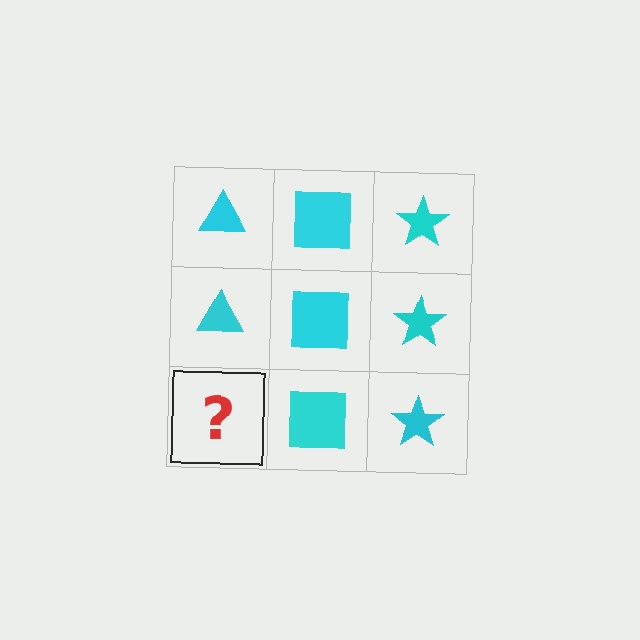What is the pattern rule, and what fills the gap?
The rule is that each column has a consistent shape. The gap should be filled with a cyan triangle.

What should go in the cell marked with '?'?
The missing cell should contain a cyan triangle.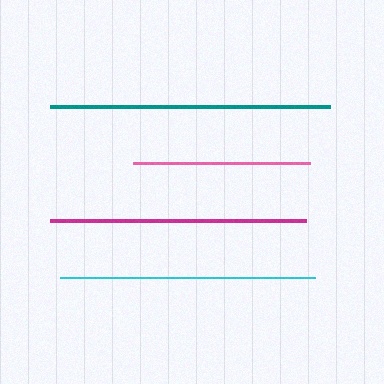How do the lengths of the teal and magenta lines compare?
The teal and magenta lines are approximately the same length.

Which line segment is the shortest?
The pink line is the shortest at approximately 177 pixels.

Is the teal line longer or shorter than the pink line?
The teal line is longer than the pink line.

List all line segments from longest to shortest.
From longest to shortest: teal, magenta, cyan, pink.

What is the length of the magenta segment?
The magenta segment is approximately 256 pixels long.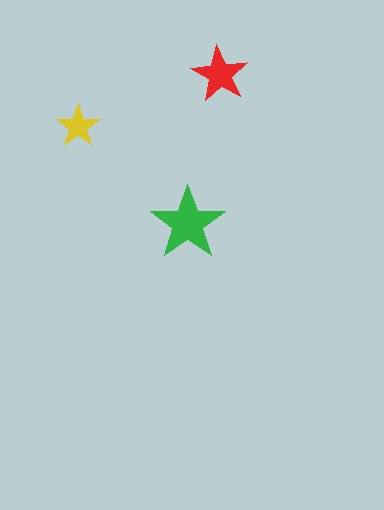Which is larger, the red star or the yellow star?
The red one.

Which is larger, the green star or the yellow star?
The green one.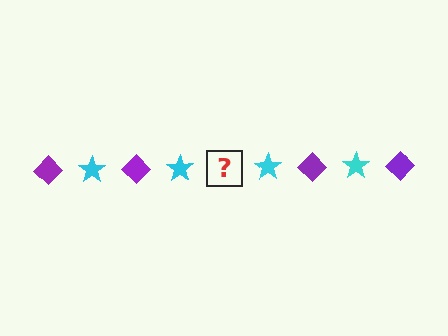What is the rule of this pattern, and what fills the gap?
The rule is that the pattern alternates between purple diamond and cyan star. The gap should be filled with a purple diamond.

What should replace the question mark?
The question mark should be replaced with a purple diamond.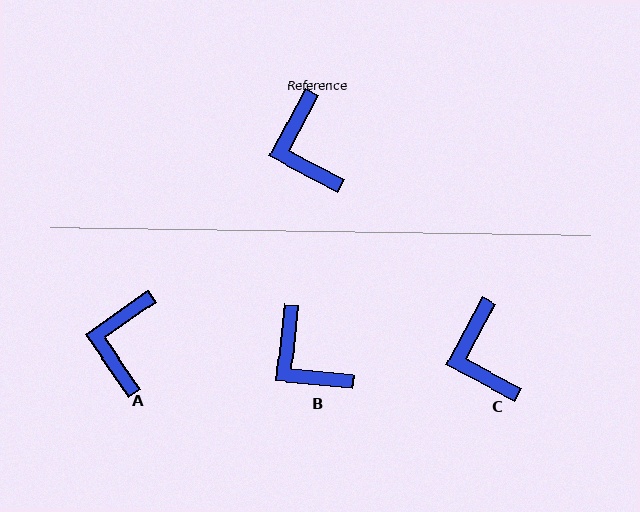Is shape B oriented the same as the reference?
No, it is off by about 22 degrees.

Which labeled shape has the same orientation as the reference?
C.